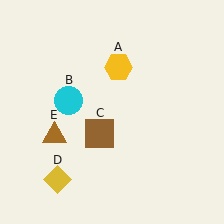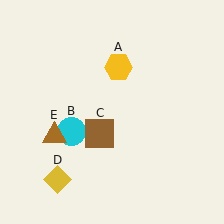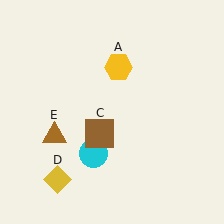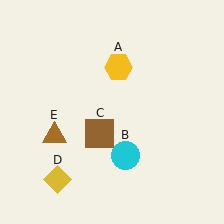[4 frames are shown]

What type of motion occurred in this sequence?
The cyan circle (object B) rotated counterclockwise around the center of the scene.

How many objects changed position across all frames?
1 object changed position: cyan circle (object B).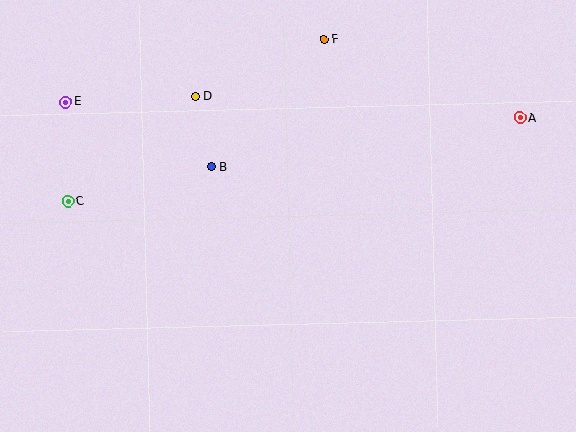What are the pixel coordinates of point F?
Point F is at (324, 39).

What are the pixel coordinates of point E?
Point E is at (66, 102).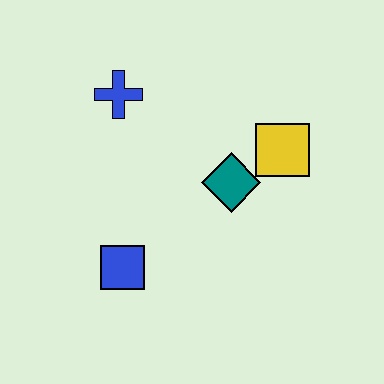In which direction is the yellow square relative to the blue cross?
The yellow square is to the right of the blue cross.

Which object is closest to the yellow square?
The teal diamond is closest to the yellow square.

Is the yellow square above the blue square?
Yes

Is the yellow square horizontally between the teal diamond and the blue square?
No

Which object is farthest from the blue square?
The yellow square is farthest from the blue square.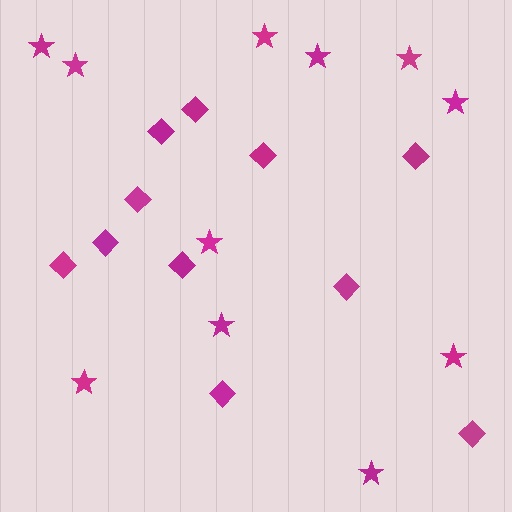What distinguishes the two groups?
There are 2 groups: one group of stars (11) and one group of diamonds (11).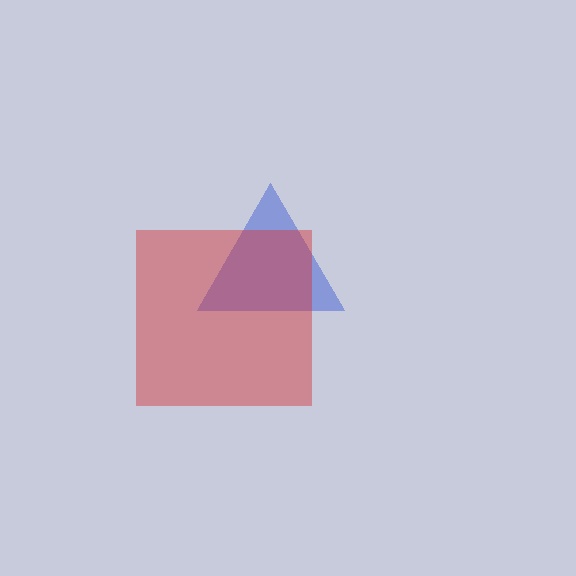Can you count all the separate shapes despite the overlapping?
Yes, there are 2 separate shapes.